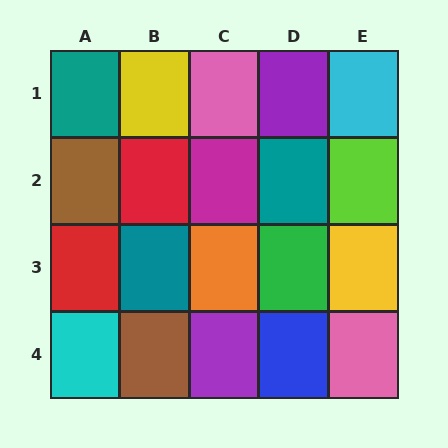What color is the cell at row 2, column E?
Lime.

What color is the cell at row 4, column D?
Blue.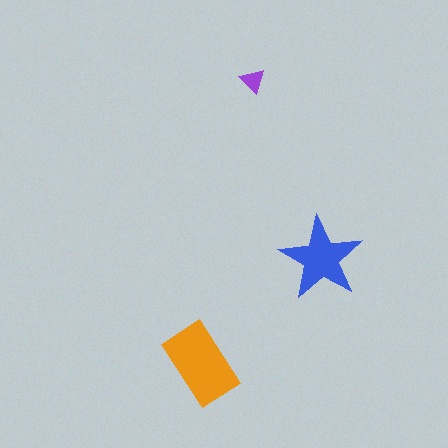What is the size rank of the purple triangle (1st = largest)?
3rd.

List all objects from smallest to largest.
The purple triangle, the blue star, the orange rectangle.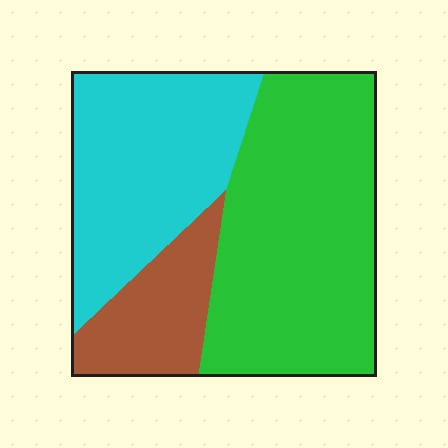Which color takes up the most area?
Green, at roughly 50%.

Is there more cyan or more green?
Green.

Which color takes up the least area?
Brown, at roughly 15%.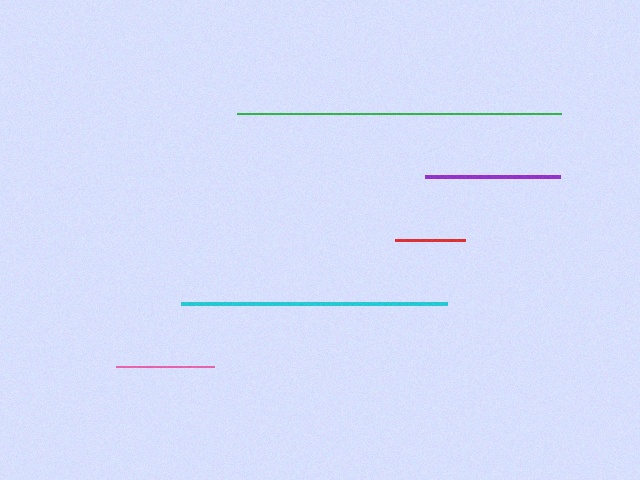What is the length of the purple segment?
The purple segment is approximately 136 pixels long.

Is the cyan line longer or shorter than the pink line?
The cyan line is longer than the pink line.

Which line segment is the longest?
The green line is the longest at approximately 324 pixels.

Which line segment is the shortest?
The red line is the shortest at approximately 71 pixels.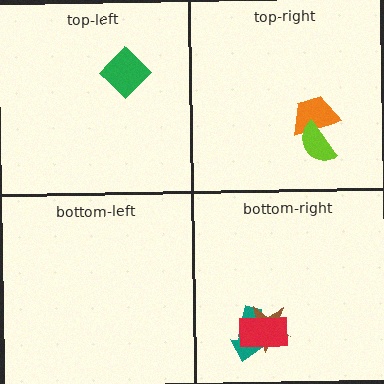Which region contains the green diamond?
The top-left region.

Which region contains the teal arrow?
The bottom-right region.